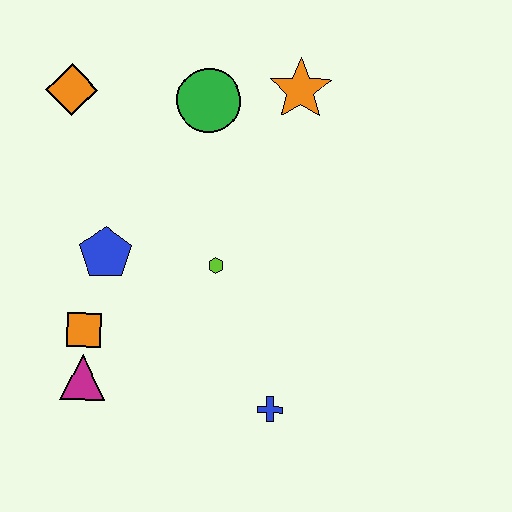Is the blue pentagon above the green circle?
No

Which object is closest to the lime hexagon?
The blue pentagon is closest to the lime hexagon.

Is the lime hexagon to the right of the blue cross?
No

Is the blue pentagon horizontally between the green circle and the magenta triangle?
Yes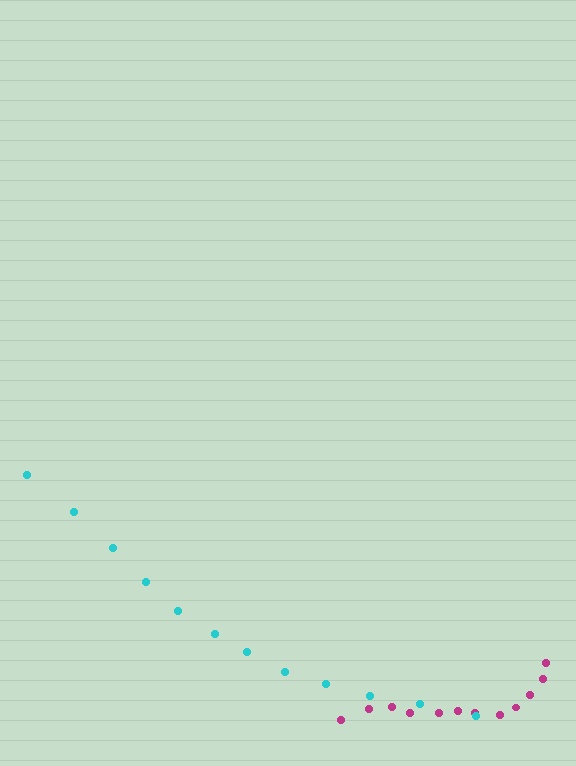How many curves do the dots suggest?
There are 2 distinct paths.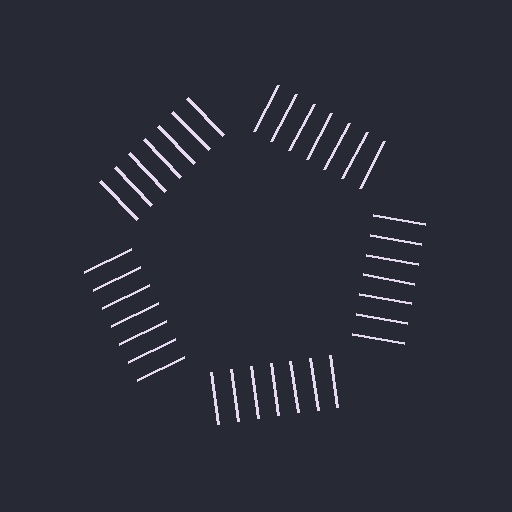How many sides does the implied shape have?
5 sides — the line-ends trace a pentagon.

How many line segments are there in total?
35 — 7 along each of the 5 edges.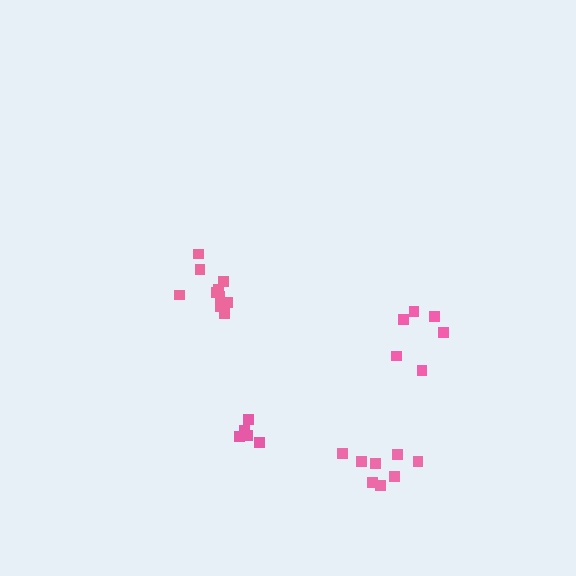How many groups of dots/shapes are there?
There are 4 groups.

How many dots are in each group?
Group 1: 5 dots, Group 2: 10 dots, Group 3: 6 dots, Group 4: 8 dots (29 total).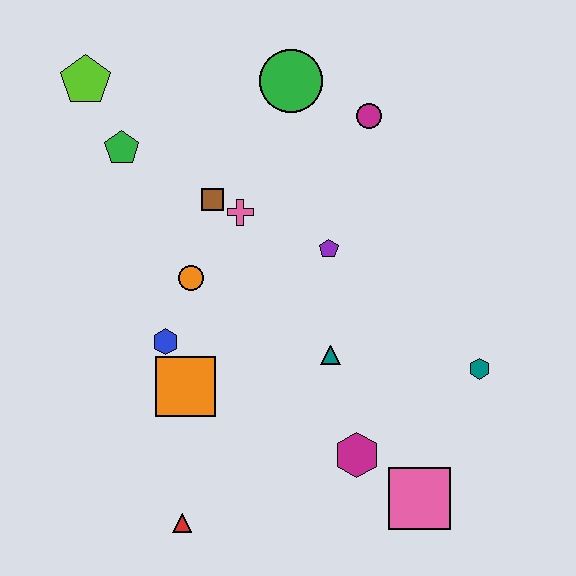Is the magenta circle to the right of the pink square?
No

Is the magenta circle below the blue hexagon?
No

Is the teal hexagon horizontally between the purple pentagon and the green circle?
No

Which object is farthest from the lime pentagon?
The pink square is farthest from the lime pentagon.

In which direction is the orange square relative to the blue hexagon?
The orange square is below the blue hexagon.